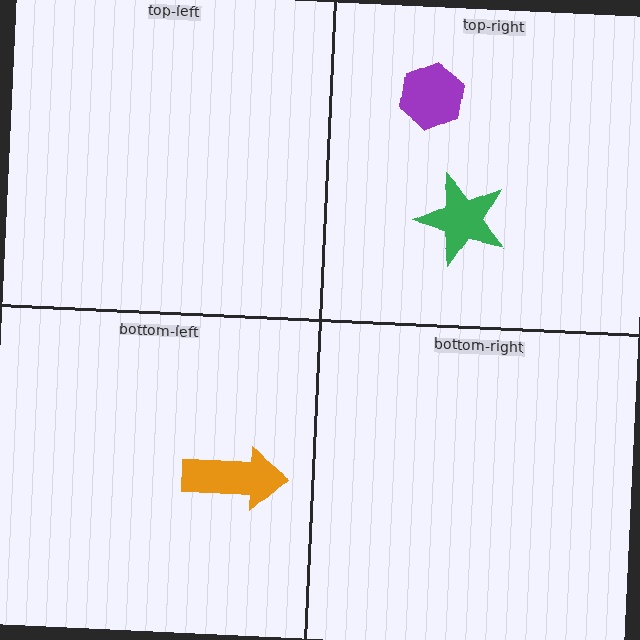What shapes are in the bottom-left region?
The orange arrow.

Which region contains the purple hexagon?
The top-right region.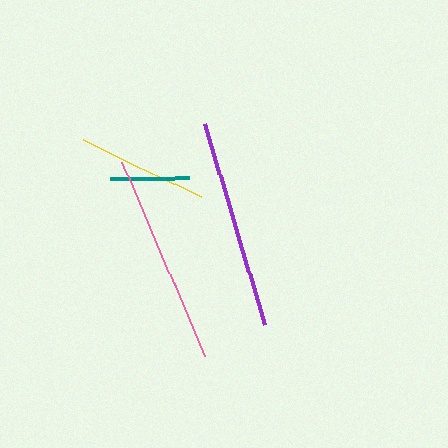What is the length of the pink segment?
The pink segment is approximately 211 pixels long.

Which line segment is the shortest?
The teal line is the shortest at approximately 79 pixels.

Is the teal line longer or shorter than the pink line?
The pink line is longer than the teal line.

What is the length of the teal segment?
The teal segment is approximately 79 pixels long.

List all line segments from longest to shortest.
From longest to shortest: pink, purple, yellow, teal.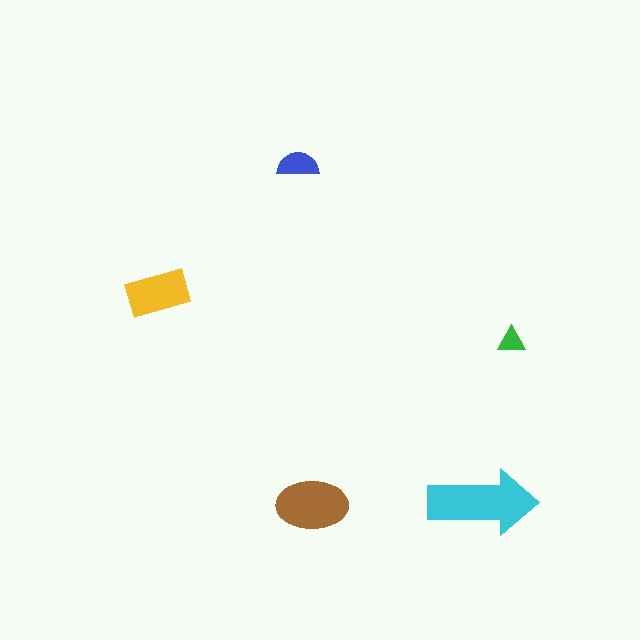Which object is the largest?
The cyan arrow.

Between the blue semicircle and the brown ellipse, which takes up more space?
The brown ellipse.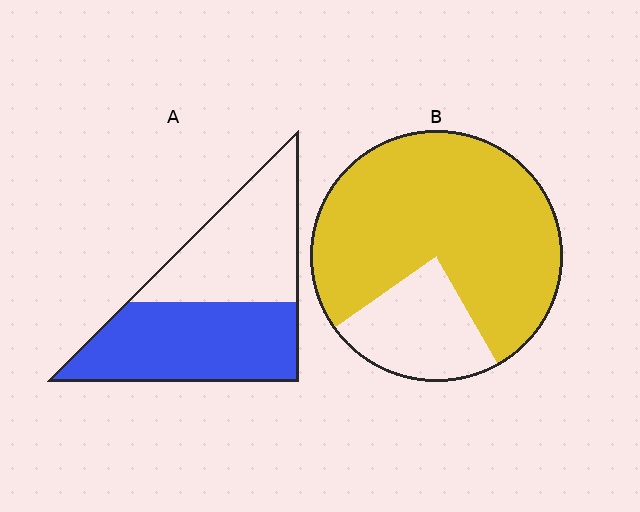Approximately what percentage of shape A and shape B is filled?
A is approximately 55% and B is approximately 75%.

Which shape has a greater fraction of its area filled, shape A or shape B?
Shape B.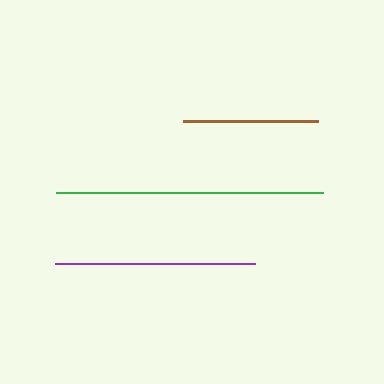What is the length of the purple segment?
The purple segment is approximately 200 pixels long.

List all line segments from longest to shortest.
From longest to shortest: green, purple, brown.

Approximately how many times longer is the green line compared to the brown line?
The green line is approximately 2.0 times the length of the brown line.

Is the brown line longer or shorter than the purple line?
The purple line is longer than the brown line.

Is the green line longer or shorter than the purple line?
The green line is longer than the purple line.